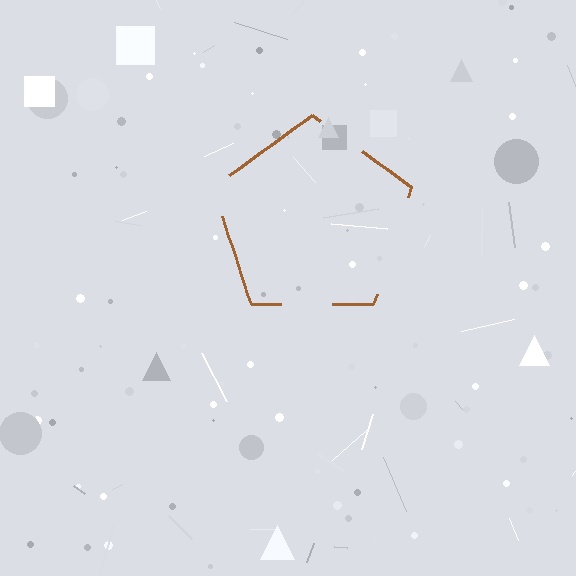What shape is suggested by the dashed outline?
The dashed outline suggests a pentagon.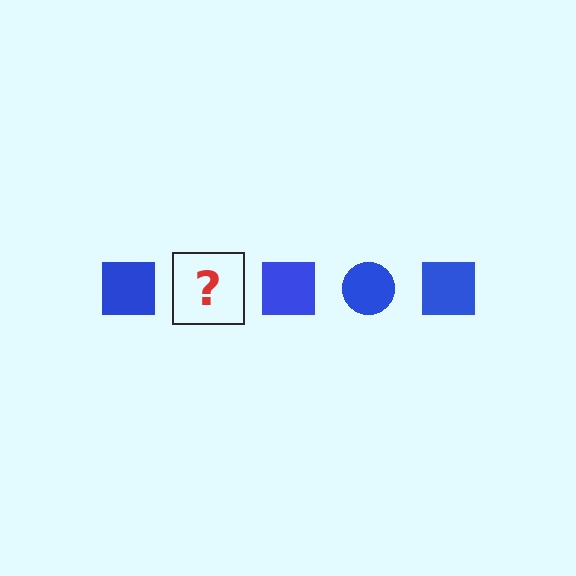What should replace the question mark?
The question mark should be replaced with a blue circle.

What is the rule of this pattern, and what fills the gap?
The rule is that the pattern cycles through square, circle shapes in blue. The gap should be filled with a blue circle.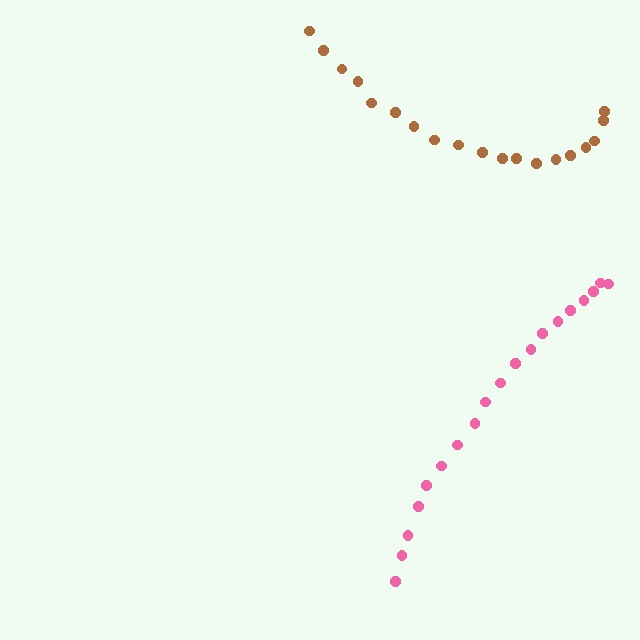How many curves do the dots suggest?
There are 2 distinct paths.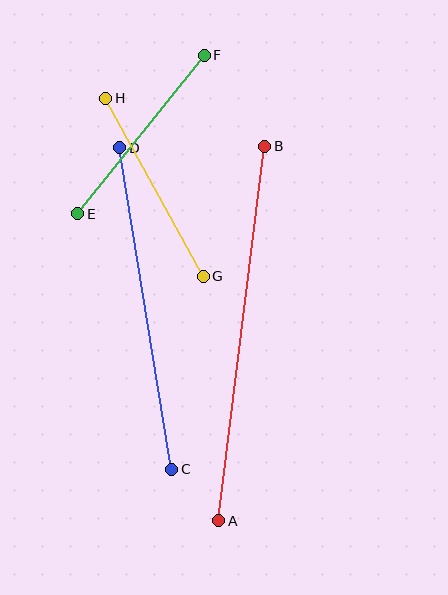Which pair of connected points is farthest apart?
Points A and B are farthest apart.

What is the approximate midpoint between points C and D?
The midpoint is at approximately (146, 309) pixels.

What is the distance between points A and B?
The distance is approximately 378 pixels.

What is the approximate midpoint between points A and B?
The midpoint is at approximately (242, 333) pixels.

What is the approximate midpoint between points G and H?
The midpoint is at approximately (154, 187) pixels.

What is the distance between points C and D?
The distance is approximately 326 pixels.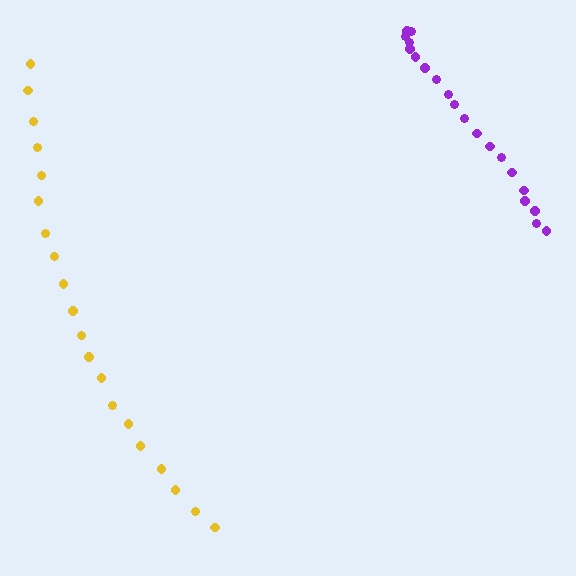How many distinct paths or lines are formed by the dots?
There are 2 distinct paths.